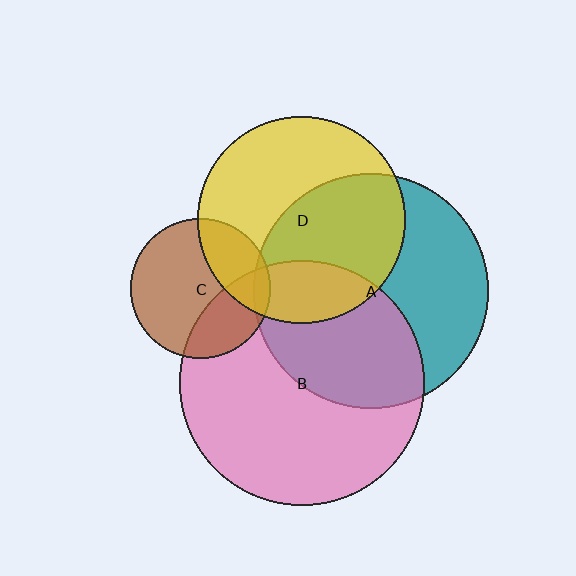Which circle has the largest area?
Circle B (pink).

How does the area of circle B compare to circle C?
Approximately 3.1 times.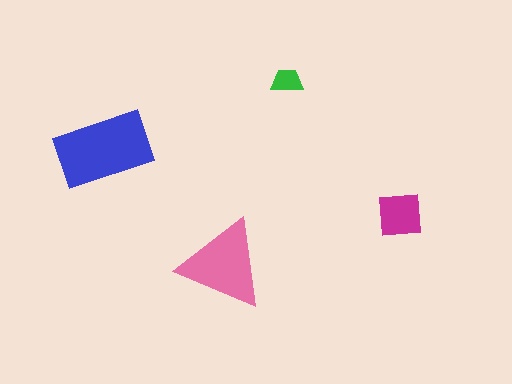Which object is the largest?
The blue rectangle.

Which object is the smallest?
The green trapezoid.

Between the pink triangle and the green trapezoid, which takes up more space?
The pink triangle.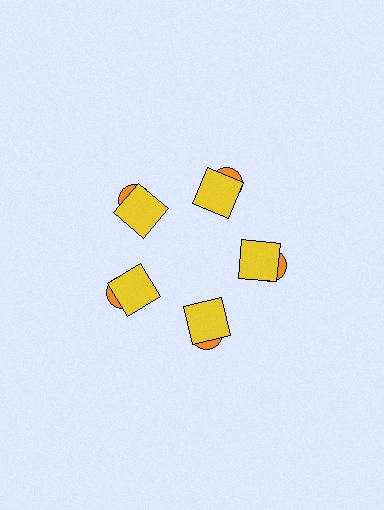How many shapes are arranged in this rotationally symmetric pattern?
There are 10 shapes, arranged in 5 groups of 2.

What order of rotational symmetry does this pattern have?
This pattern has 5-fold rotational symmetry.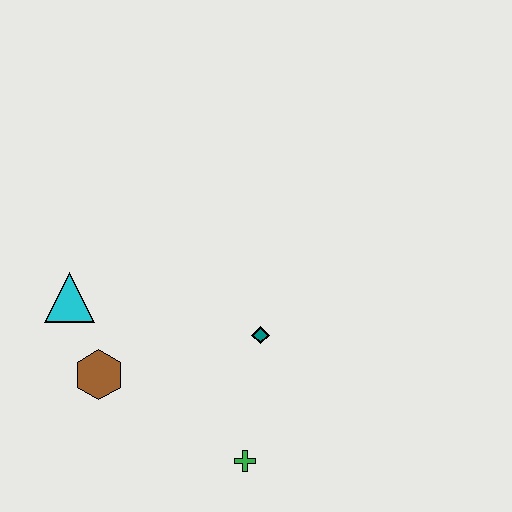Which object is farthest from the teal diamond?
The cyan triangle is farthest from the teal diamond.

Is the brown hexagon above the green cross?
Yes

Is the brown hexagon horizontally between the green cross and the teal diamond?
No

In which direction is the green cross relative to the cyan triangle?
The green cross is to the right of the cyan triangle.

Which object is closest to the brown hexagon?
The cyan triangle is closest to the brown hexagon.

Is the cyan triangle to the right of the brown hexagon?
No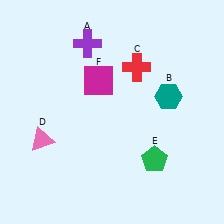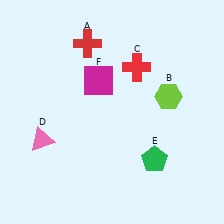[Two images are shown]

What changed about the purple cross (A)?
In Image 1, A is purple. In Image 2, it changed to red.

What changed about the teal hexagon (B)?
In Image 1, B is teal. In Image 2, it changed to lime.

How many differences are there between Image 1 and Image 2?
There are 2 differences between the two images.